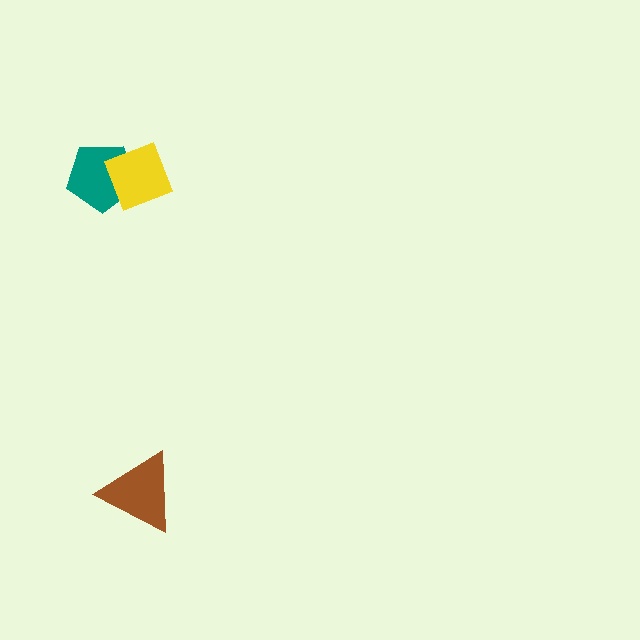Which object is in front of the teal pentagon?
The yellow diamond is in front of the teal pentagon.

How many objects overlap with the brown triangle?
0 objects overlap with the brown triangle.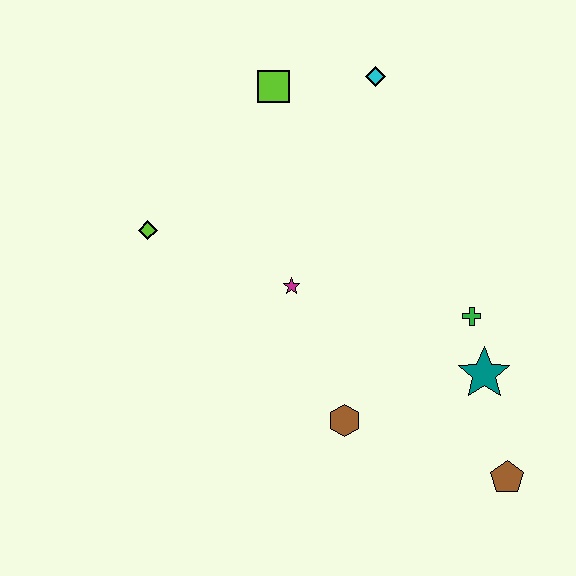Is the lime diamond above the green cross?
Yes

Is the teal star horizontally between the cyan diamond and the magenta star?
No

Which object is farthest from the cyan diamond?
The brown pentagon is farthest from the cyan diamond.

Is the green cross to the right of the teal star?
No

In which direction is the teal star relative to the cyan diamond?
The teal star is below the cyan diamond.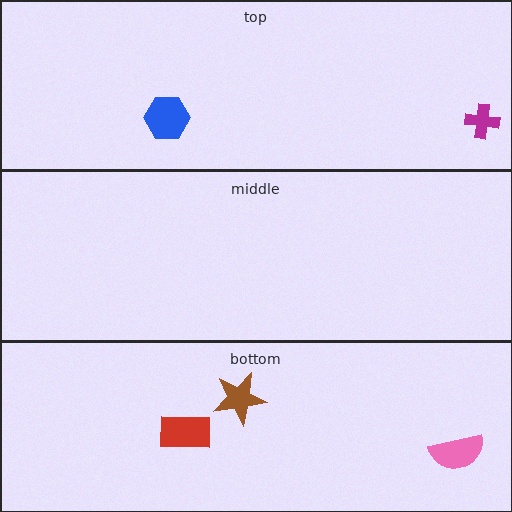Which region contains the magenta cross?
The top region.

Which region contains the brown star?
The bottom region.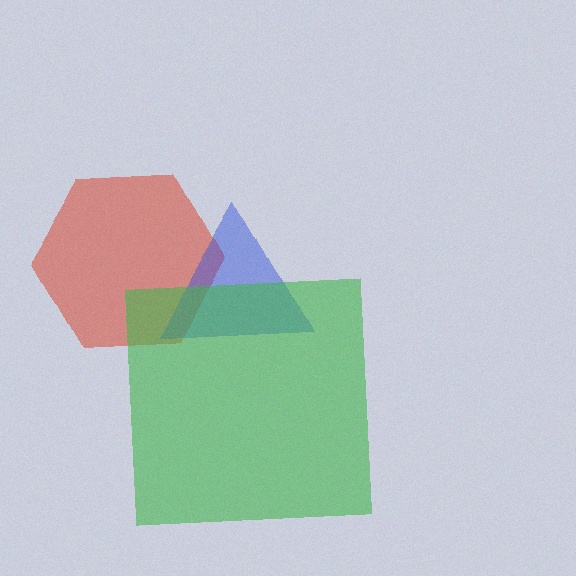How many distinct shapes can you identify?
There are 3 distinct shapes: a red hexagon, a blue triangle, a green square.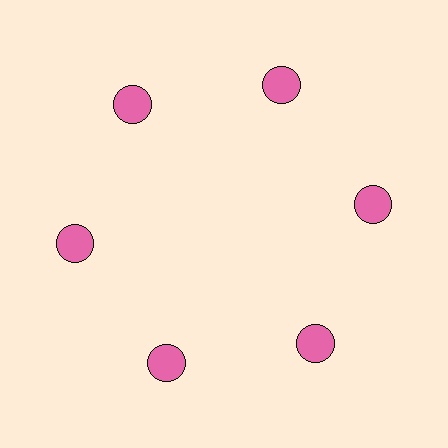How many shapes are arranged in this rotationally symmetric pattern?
There are 6 shapes, arranged in 6 groups of 1.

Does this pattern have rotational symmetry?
Yes, this pattern has 6-fold rotational symmetry. It looks the same after rotating 60 degrees around the center.